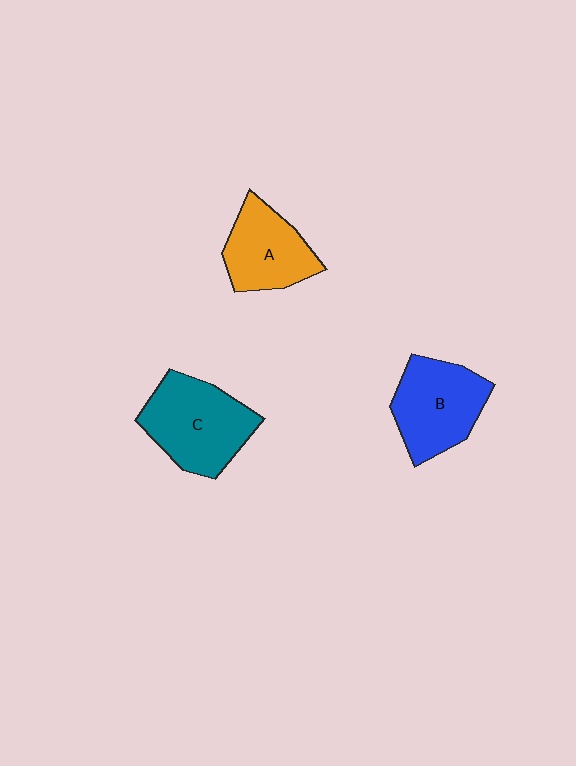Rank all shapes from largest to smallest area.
From largest to smallest: C (teal), B (blue), A (orange).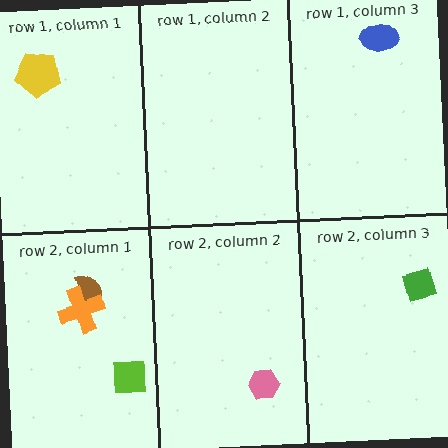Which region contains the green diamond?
The row 2, column 3 region.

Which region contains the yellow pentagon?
The row 1, column 1 region.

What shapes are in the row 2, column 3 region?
The green diamond.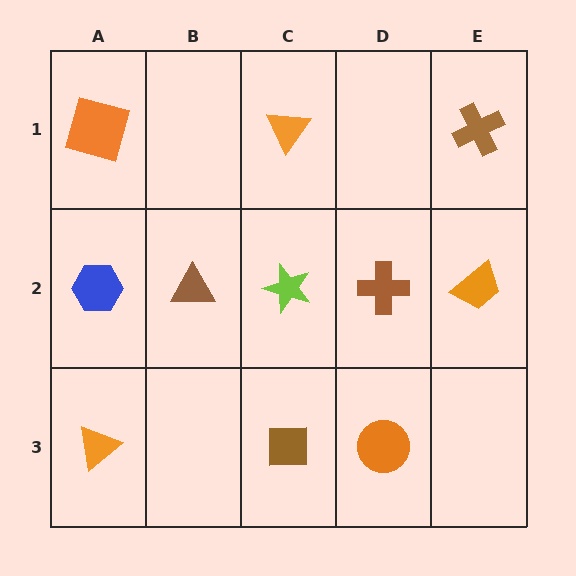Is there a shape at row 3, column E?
No, that cell is empty.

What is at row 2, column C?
A lime star.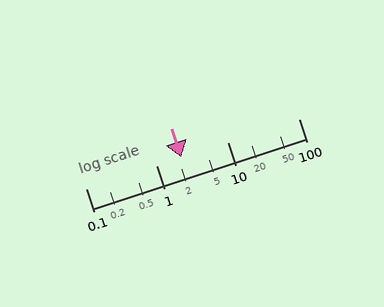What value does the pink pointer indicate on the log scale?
The pointer indicates approximately 2.2.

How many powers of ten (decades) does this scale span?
The scale spans 3 decades, from 0.1 to 100.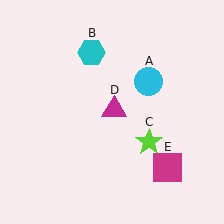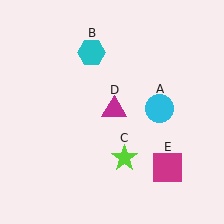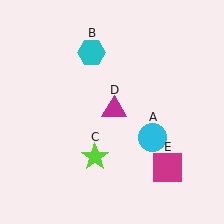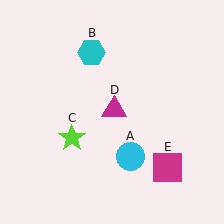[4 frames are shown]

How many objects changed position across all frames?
2 objects changed position: cyan circle (object A), lime star (object C).